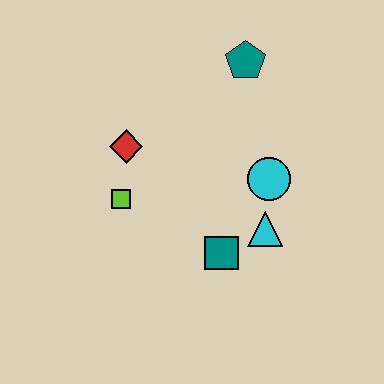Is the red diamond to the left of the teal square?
Yes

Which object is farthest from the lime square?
The teal pentagon is farthest from the lime square.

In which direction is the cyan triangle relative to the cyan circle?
The cyan triangle is below the cyan circle.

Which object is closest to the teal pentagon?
The cyan circle is closest to the teal pentagon.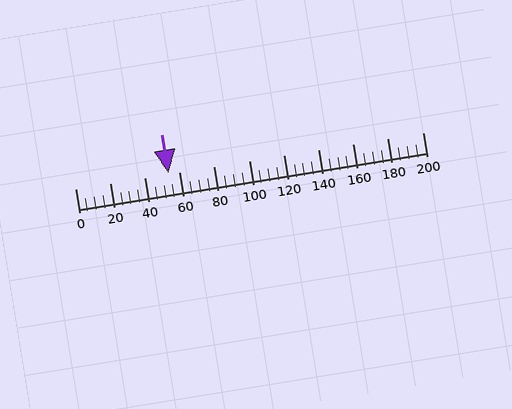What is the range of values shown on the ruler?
The ruler shows values from 0 to 200.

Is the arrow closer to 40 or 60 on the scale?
The arrow is closer to 60.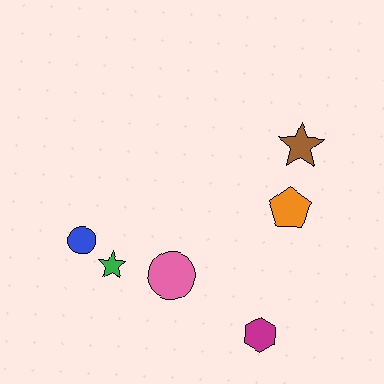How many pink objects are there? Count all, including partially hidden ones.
There is 1 pink object.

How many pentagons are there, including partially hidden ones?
There is 1 pentagon.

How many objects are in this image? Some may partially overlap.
There are 6 objects.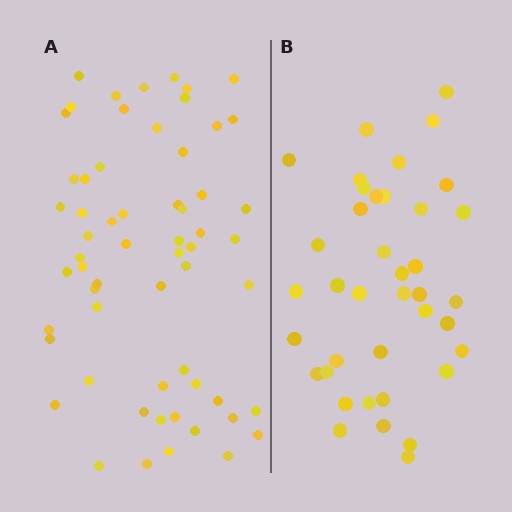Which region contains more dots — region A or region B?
Region A (the left region) has more dots.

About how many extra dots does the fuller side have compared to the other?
Region A has approximately 20 more dots than region B.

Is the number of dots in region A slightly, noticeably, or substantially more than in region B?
Region A has substantially more. The ratio is roughly 1.5 to 1.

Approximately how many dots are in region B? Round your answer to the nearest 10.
About 40 dots. (The exact count is 39, which rounds to 40.)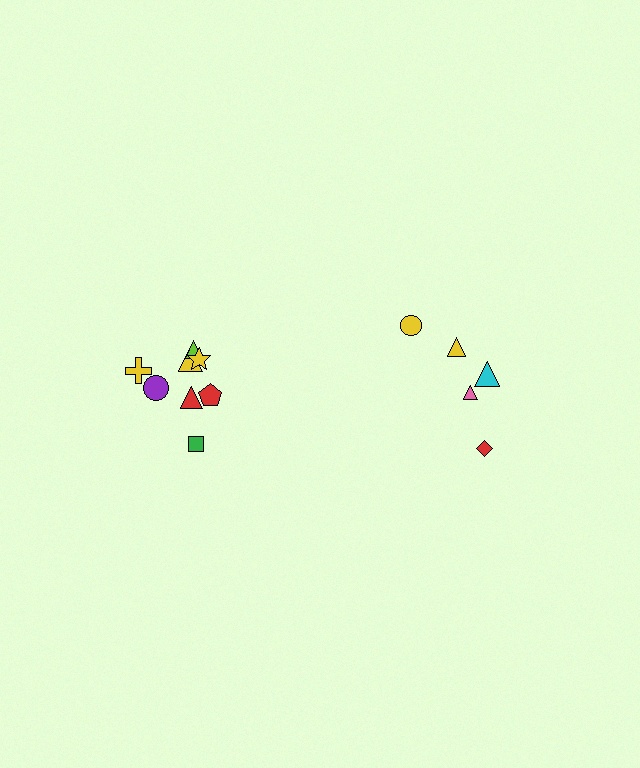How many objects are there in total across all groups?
There are 13 objects.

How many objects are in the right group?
There are 5 objects.